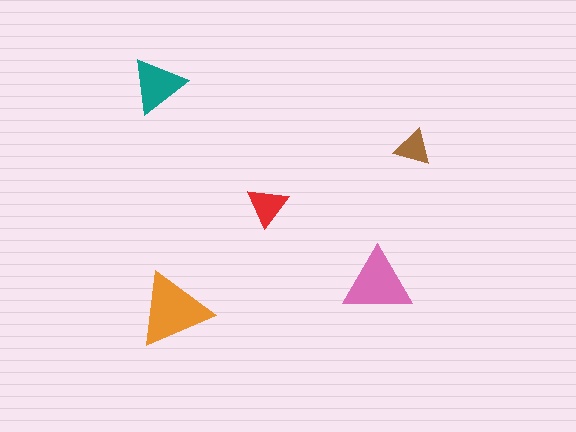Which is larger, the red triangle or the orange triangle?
The orange one.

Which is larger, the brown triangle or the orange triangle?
The orange one.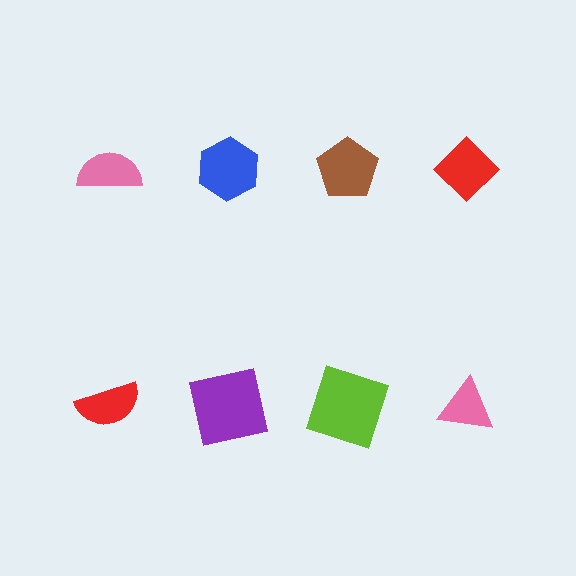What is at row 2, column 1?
A red semicircle.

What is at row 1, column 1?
A pink semicircle.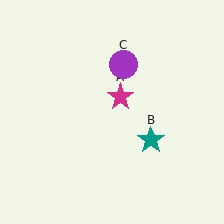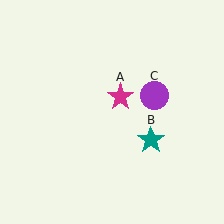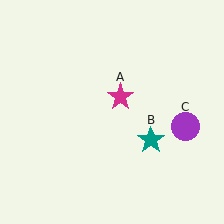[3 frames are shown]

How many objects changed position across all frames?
1 object changed position: purple circle (object C).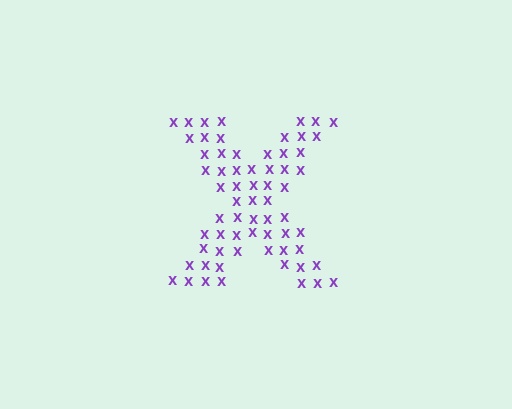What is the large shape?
The large shape is the letter X.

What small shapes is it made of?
It is made of small letter X's.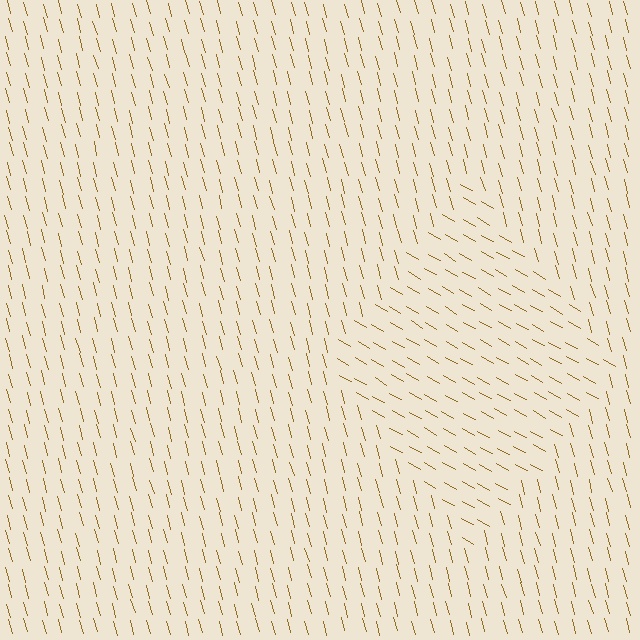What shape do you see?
I see a diamond.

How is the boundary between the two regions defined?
The boundary is defined purely by a change in line orientation (approximately 45 degrees difference). All lines are the same color and thickness.